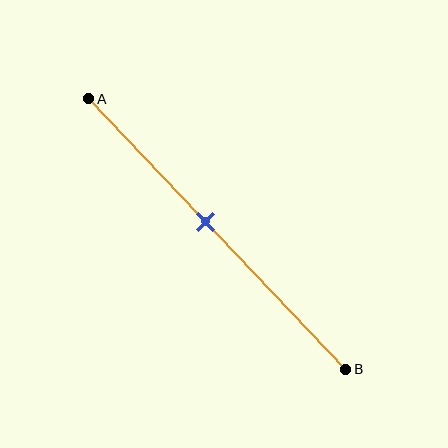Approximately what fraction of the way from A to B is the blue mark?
The blue mark is approximately 45% of the way from A to B.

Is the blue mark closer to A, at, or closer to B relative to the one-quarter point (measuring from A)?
The blue mark is closer to point B than the one-quarter point of segment AB.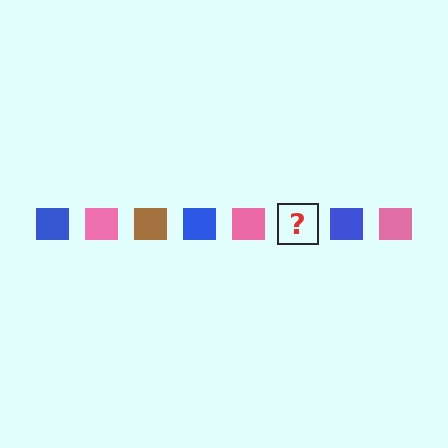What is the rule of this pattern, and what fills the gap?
The rule is that the pattern cycles through blue, pink, brown squares. The gap should be filled with a brown square.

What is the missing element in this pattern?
The missing element is a brown square.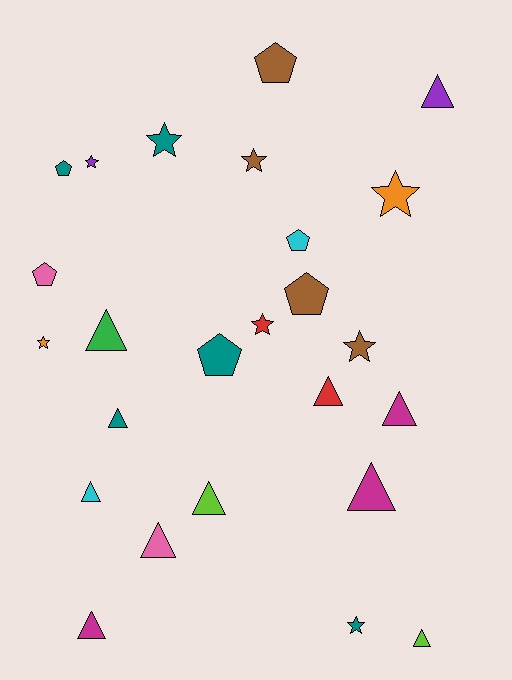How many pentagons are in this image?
There are 6 pentagons.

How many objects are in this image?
There are 25 objects.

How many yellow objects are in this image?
There are no yellow objects.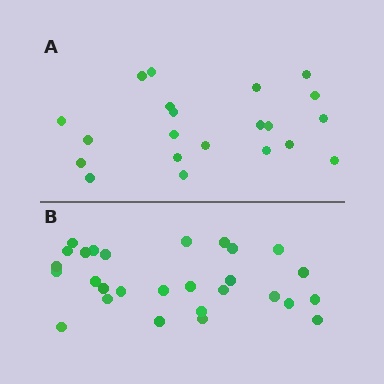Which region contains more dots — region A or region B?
Region B (the bottom region) has more dots.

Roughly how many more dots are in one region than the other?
Region B has roughly 8 or so more dots than region A.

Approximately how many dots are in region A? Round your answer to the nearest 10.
About 20 dots. (The exact count is 21, which rounds to 20.)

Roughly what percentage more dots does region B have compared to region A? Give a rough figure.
About 35% more.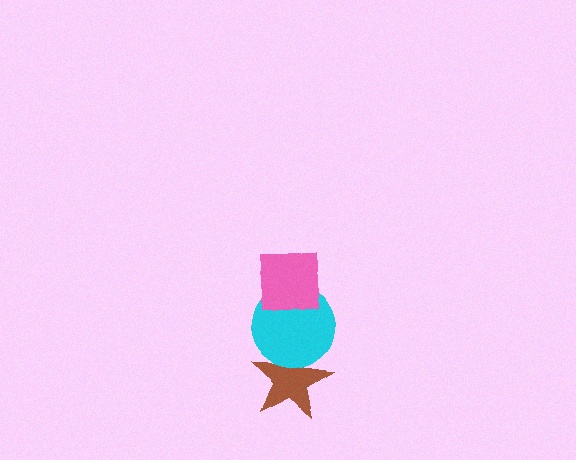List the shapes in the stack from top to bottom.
From top to bottom: the pink square, the cyan circle, the brown star.